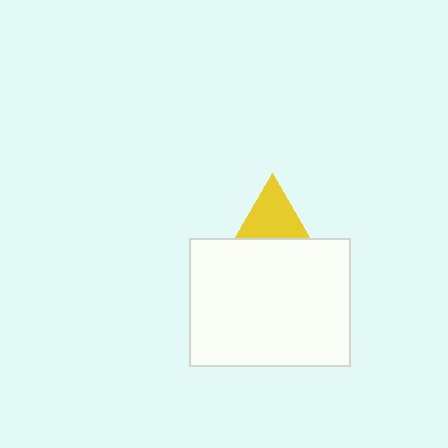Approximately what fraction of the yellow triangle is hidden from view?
Roughly 55% of the yellow triangle is hidden behind the white rectangle.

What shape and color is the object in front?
The object in front is a white rectangle.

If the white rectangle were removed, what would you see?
You would see the complete yellow triangle.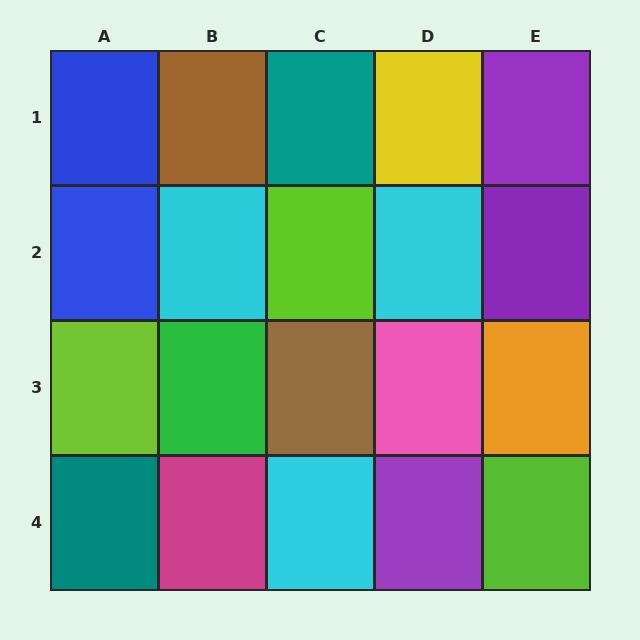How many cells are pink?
1 cell is pink.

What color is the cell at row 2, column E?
Purple.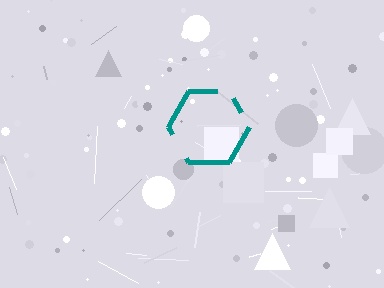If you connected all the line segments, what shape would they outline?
They would outline a hexagon.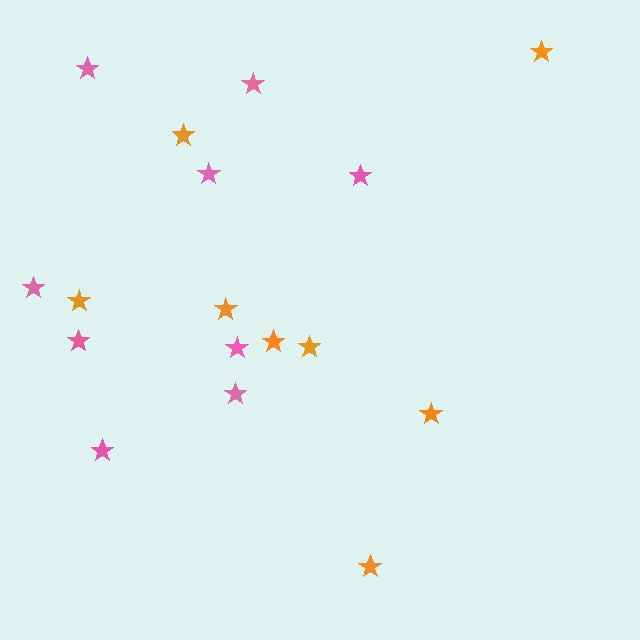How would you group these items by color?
There are 2 groups: one group of orange stars (8) and one group of pink stars (9).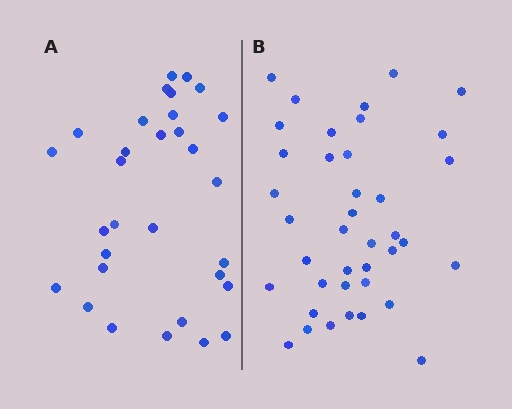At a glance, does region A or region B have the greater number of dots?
Region B (the right region) has more dots.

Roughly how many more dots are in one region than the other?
Region B has roughly 8 or so more dots than region A.